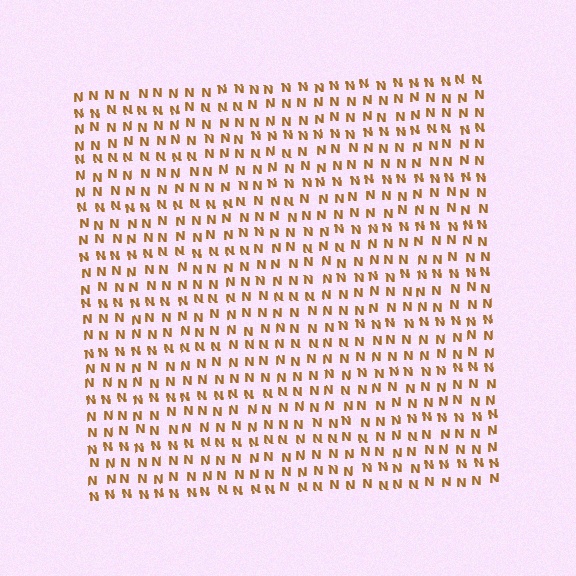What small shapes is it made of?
It is made of small letter N's.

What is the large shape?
The large shape is a square.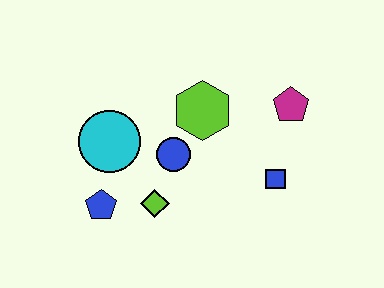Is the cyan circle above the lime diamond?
Yes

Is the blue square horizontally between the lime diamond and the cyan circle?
No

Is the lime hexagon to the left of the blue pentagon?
No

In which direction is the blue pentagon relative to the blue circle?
The blue pentagon is to the left of the blue circle.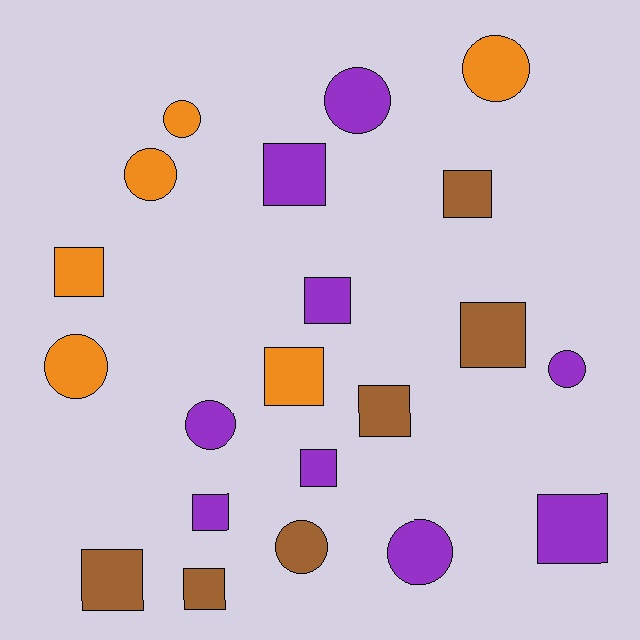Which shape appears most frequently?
Square, with 12 objects.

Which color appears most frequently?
Purple, with 9 objects.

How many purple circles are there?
There are 4 purple circles.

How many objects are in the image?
There are 21 objects.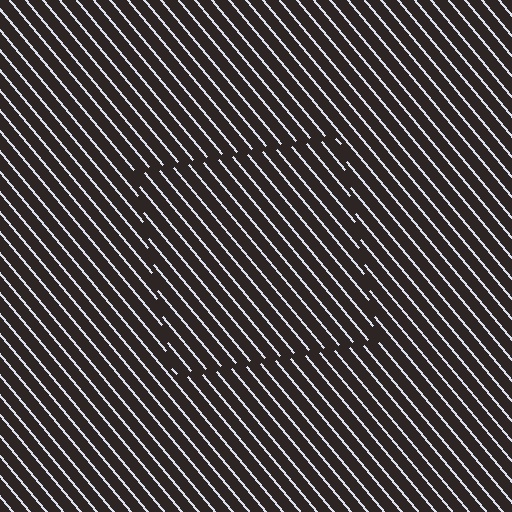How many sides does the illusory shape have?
4 sides — the line-ends trace a square.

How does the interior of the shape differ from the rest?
The interior of the shape contains the same grating, shifted by half a period — the contour is defined by the phase discontinuity where line-ends from the inner and outer gratings abut.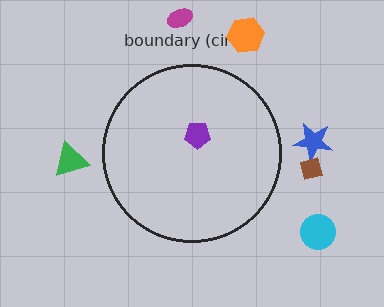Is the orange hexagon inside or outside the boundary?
Outside.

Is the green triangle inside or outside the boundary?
Outside.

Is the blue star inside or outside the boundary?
Outside.